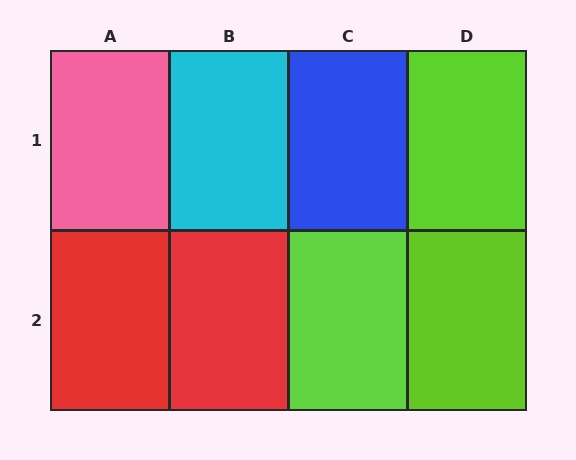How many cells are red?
2 cells are red.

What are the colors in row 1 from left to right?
Pink, cyan, blue, lime.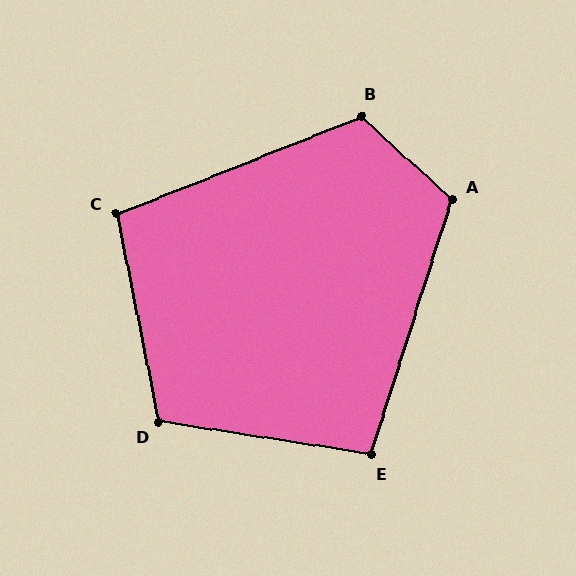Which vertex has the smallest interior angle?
E, at approximately 99 degrees.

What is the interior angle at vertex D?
Approximately 110 degrees (obtuse).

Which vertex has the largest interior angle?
B, at approximately 116 degrees.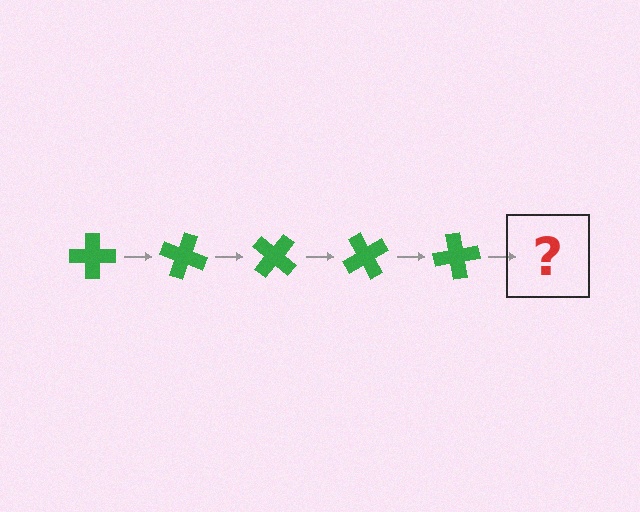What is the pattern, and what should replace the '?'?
The pattern is that the cross rotates 20 degrees each step. The '?' should be a green cross rotated 100 degrees.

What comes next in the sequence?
The next element should be a green cross rotated 100 degrees.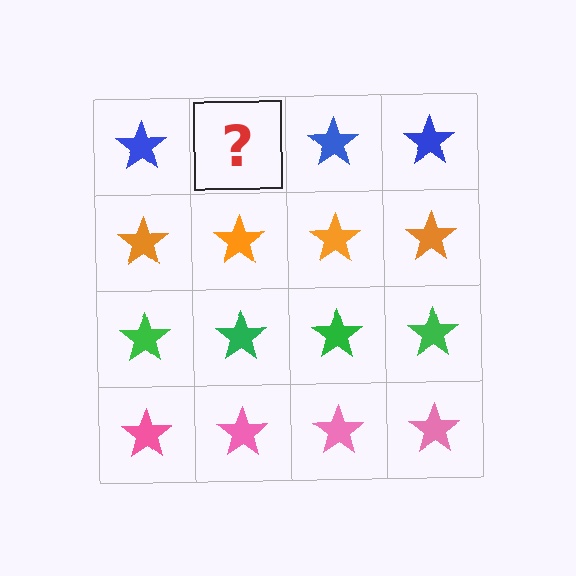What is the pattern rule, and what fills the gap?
The rule is that each row has a consistent color. The gap should be filled with a blue star.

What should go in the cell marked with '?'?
The missing cell should contain a blue star.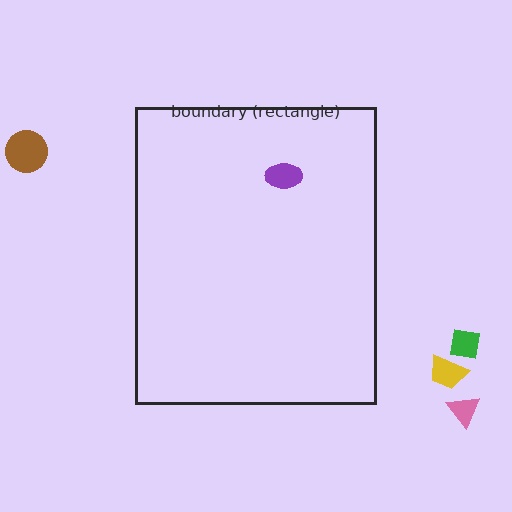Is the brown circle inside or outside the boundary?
Outside.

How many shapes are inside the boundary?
1 inside, 4 outside.